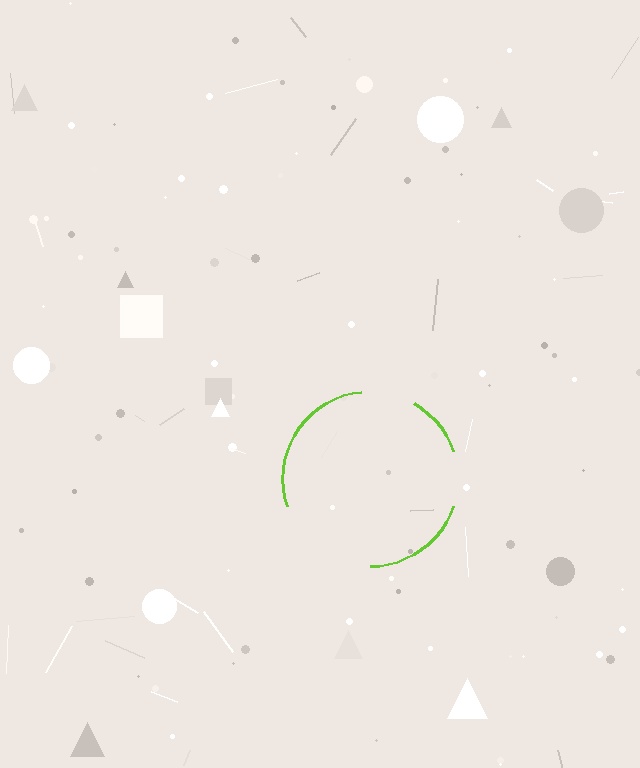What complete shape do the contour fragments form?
The contour fragments form a circle.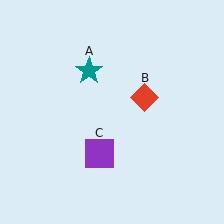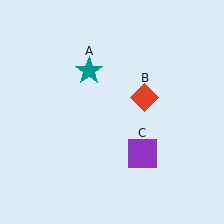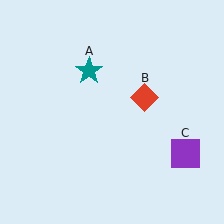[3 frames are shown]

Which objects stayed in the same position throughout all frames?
Teal star (object A) and red diamond (object B) remained stationary.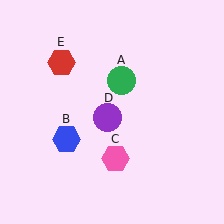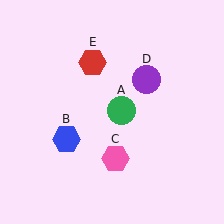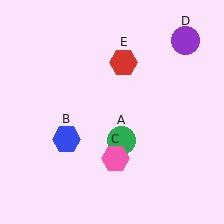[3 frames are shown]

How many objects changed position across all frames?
3 objects changed position: green circle (object A), purple circle (object D), red hexagon (object E).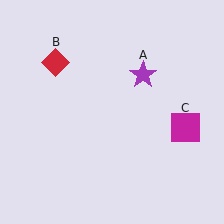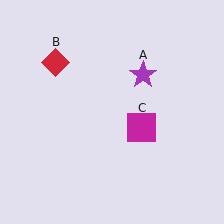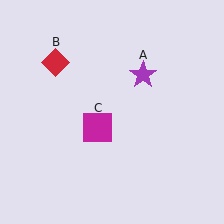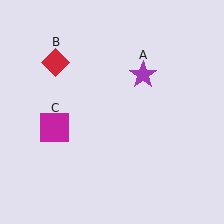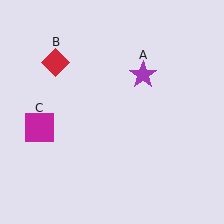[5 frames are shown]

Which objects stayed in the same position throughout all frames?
Purple star (object A) and red diamond (object B) remained stationary.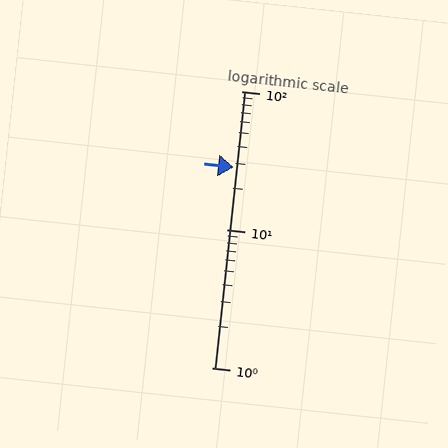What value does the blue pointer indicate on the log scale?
The pointer indicates approximately 28.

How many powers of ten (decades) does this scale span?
The scale spans 2 decades, from 1 to 100.